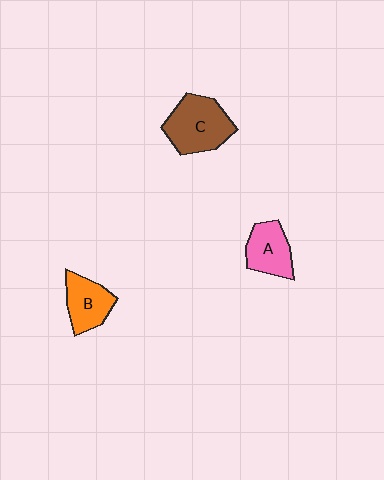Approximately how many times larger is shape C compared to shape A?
Approximately 1.5 times.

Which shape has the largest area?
Shape C (brown).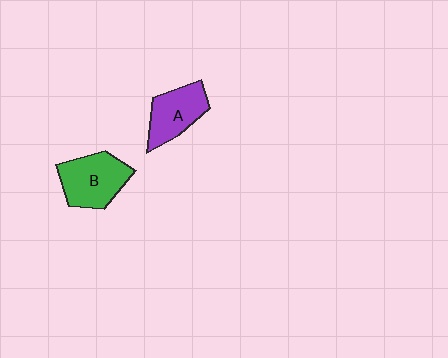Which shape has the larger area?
Shape B (green).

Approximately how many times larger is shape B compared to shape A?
Approximately 1.2 times.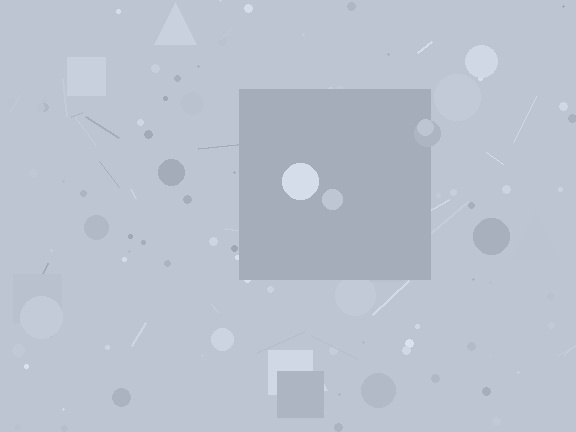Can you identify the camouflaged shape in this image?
The camouflaged shape is a square.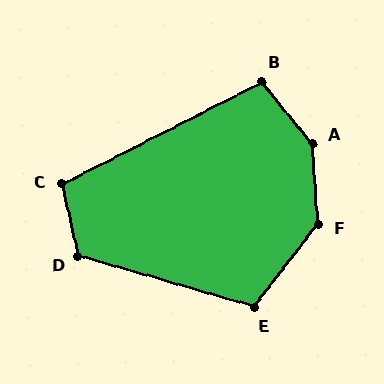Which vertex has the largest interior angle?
A, at approximately 144 degrees.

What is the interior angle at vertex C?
Approximately 104 degrees (obtuse).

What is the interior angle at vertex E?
Approximately 112 degrees (obtuse).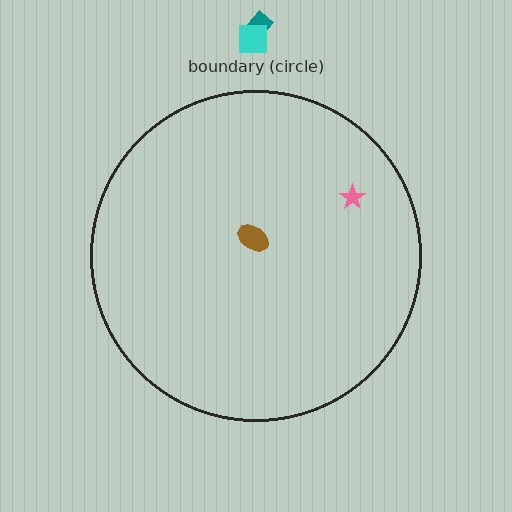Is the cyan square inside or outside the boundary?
Outside.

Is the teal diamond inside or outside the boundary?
Outside.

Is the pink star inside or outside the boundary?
Inside.